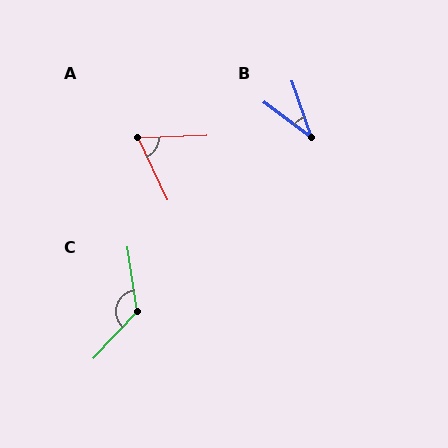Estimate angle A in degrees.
Approximately 66 degrees.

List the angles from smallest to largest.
B (34°), A (66°), C (129°).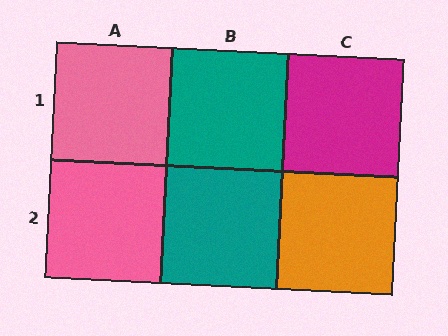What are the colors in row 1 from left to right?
Pink, teal, magenta.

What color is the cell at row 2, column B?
Teal.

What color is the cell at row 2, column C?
Orange.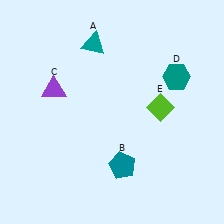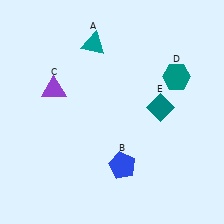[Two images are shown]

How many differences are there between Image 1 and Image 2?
There are 2 differences between the two images.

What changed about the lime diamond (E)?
In Image 1, E is lime. In Image 2, it changed to teal.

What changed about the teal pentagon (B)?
In Image 1, B is teal. In Image 2, it changed to blue.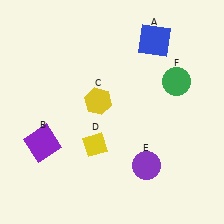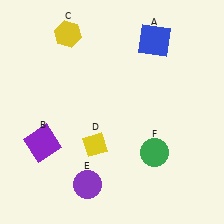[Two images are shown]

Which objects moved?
The objects that moved are: the yellow hexagon (C), the purple circle (E), the green circle (F).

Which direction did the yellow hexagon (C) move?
The yellow hexagon (C) moved up.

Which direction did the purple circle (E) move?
The purple circle (E) moved left.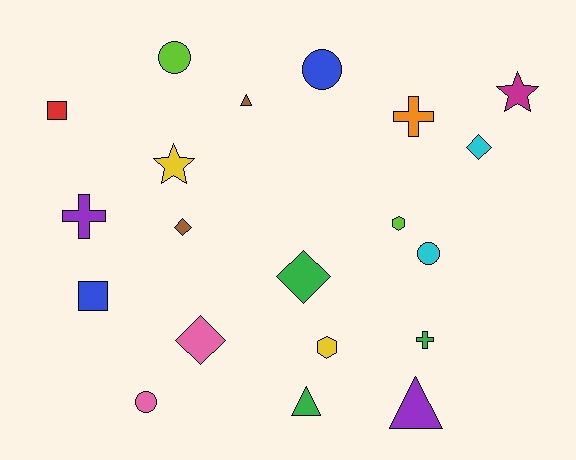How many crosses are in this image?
There are 3 crosses.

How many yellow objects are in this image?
There are 2 yellow objects.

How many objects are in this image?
There are 20 objects.